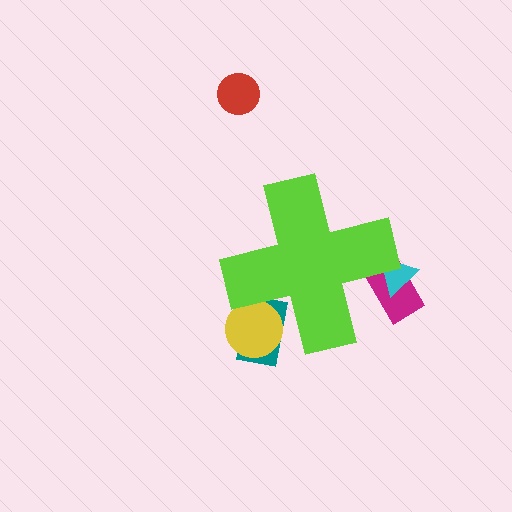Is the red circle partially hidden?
No, the red circle is fully visible.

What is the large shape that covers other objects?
A lime cross.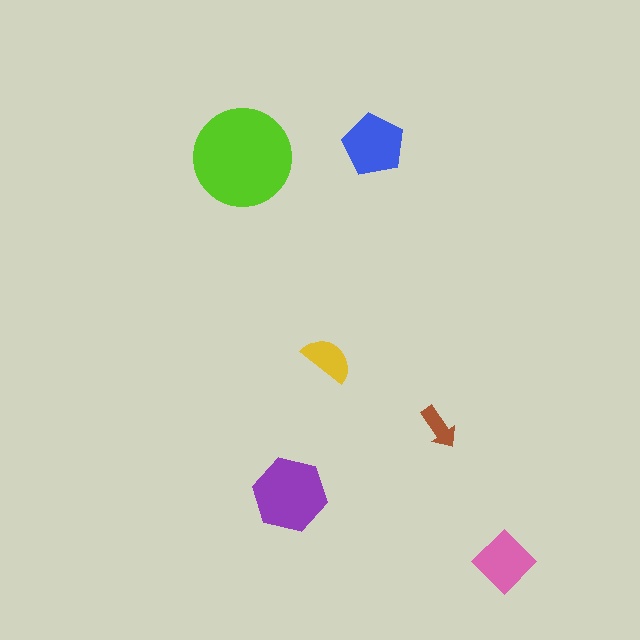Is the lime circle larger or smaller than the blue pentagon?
Larger.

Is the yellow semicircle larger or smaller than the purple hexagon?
Smaller.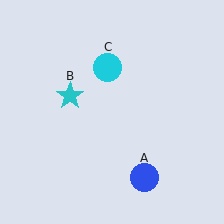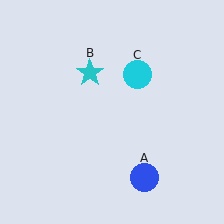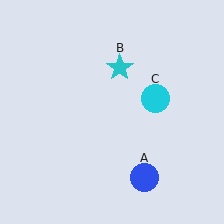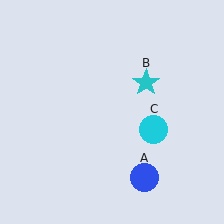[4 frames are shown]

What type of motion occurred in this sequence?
The cyan star (object B), cyan circle (object C) rotated clockwise around the center of the scene.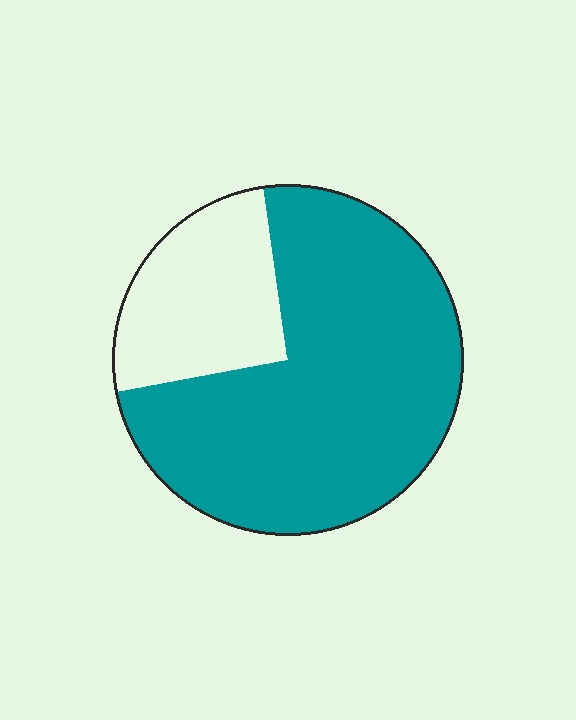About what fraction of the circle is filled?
About three quarters (3/4).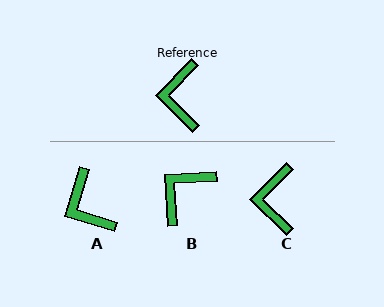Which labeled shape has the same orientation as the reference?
C.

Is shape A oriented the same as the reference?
No, it is off by about 28 degrees.